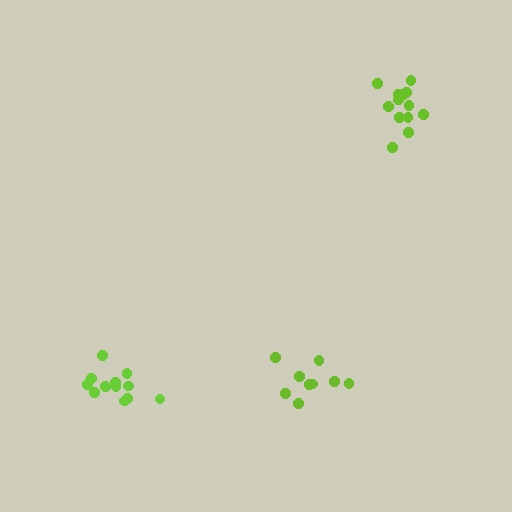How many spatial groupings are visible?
There are 3 spatial groupings.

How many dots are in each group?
Group 1: 13 dots, Group 2: 13 dots, Group 3: 9 dots (35 total).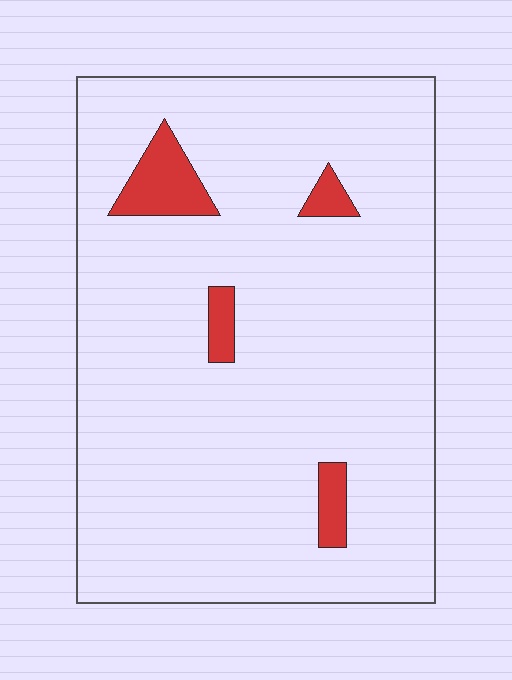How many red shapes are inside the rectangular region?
4.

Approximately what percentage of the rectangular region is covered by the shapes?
Approximately 5%.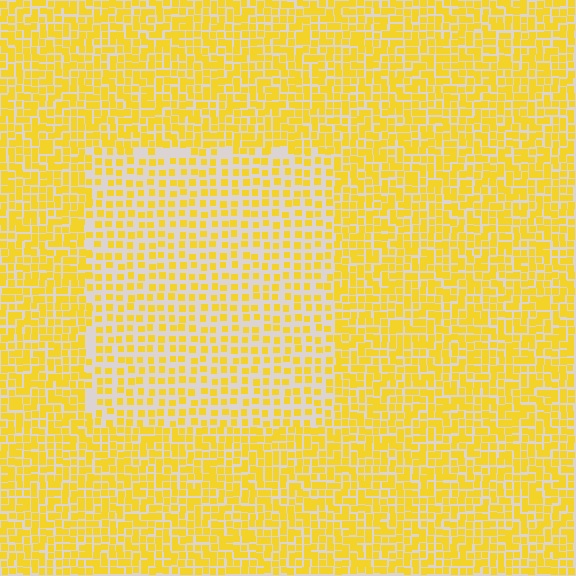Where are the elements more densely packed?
The elements are more densely packed outside the rectangle boundary.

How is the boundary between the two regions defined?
The boundary is defined by a change in element density (approximately 1.8x ratio). All elements are the same color, size, and shape.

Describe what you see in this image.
The image contains small yellow elements arranged at two different densities. A rectangle-shaped region is visible where the elements are less densely packed than the surrounding area.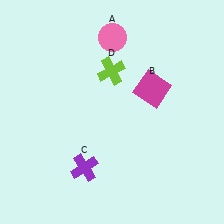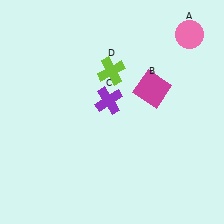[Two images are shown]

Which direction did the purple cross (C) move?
The purple cross (C) moved up.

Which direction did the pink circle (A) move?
The pink circle (A) moved right.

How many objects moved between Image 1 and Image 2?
2 objects moved between the two images.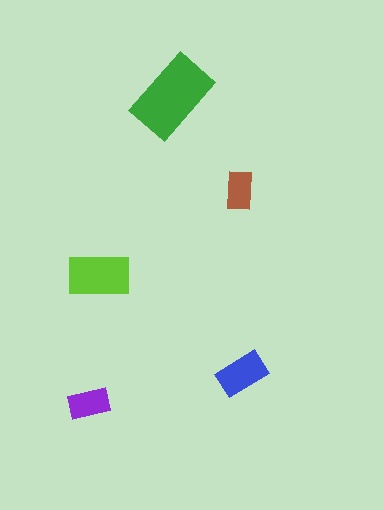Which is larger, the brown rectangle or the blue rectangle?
The blue one.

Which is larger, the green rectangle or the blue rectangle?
The green one.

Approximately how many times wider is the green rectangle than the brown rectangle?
About 2 times wider.